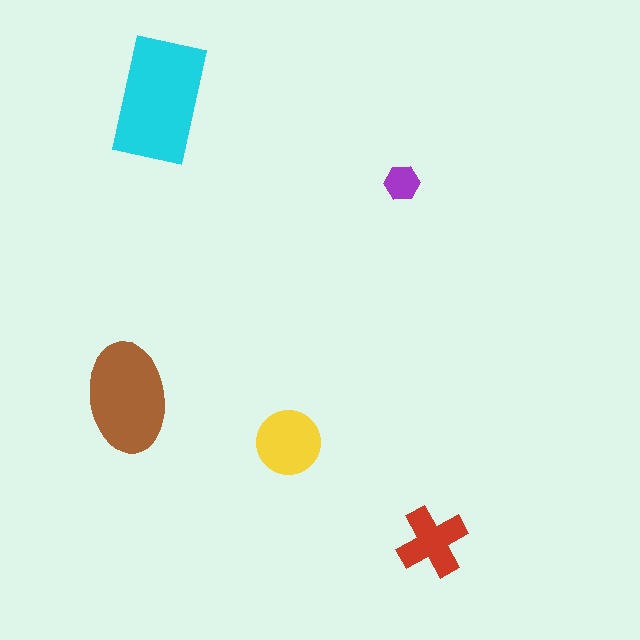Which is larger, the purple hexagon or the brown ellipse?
The brown ellipse.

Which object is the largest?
The cyan rectangle.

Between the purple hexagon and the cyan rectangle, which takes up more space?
The cyan rectangle.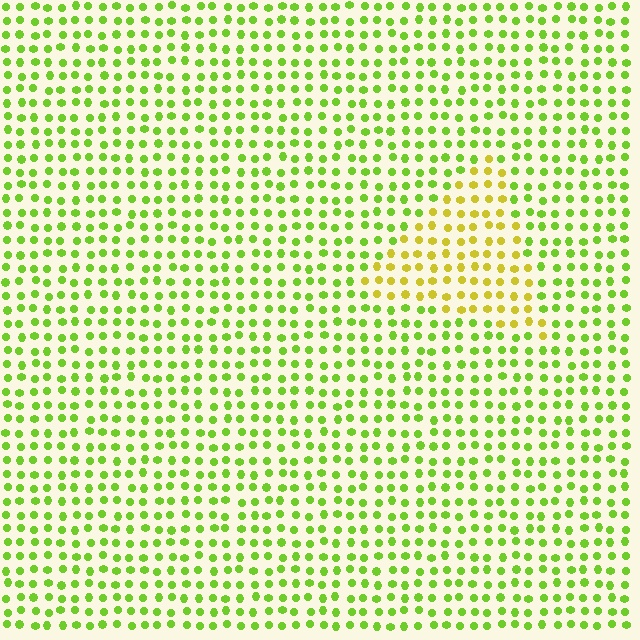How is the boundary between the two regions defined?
The boundary is defined purely by a slight shift in hue (about 38 degrees). Spacing, size, and orientation are identical on both sides.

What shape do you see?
I see a triangle.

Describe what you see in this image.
The image is filled with small lime elements in a uniform arrangement. A triangle-shaped region is visible where the elements are tinted to a slightly different hue, forming a subtle color boundary.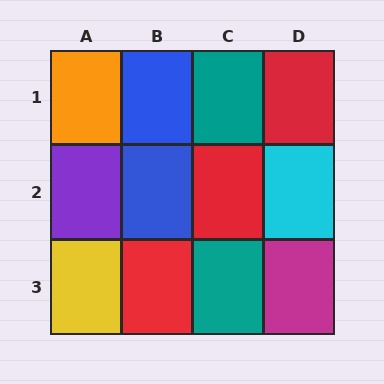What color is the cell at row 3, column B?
Red.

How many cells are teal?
2 cells are teal.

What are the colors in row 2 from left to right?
Purple, blue, red, cyan.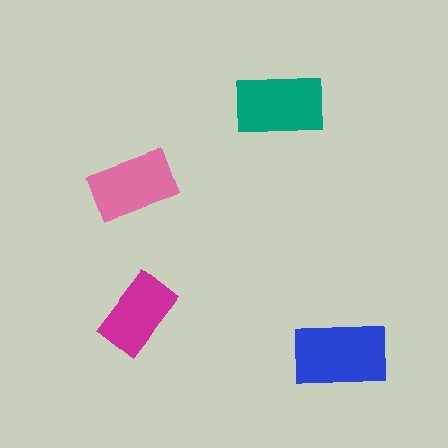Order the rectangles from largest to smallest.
the blue one, the teal one, the pink one, the magenta one.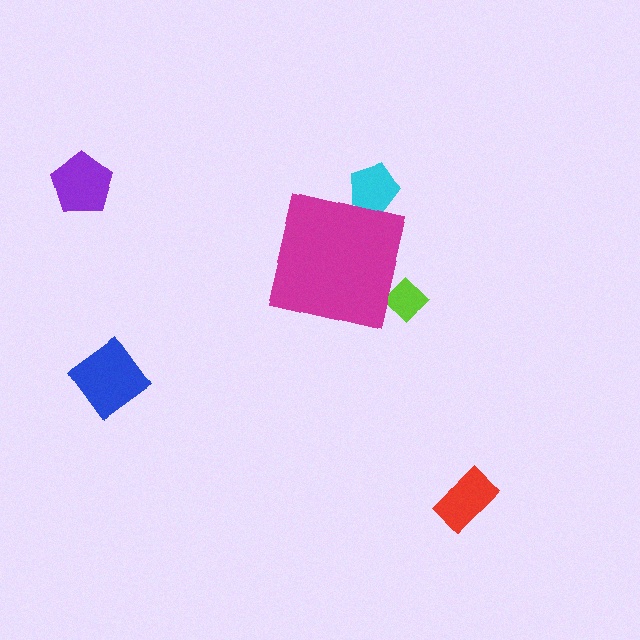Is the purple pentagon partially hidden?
No, the purple pentagon is fully visible.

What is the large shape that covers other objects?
A magenta square.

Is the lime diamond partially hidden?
Yes, the lime diamond is partially hidden behind the magenta square.